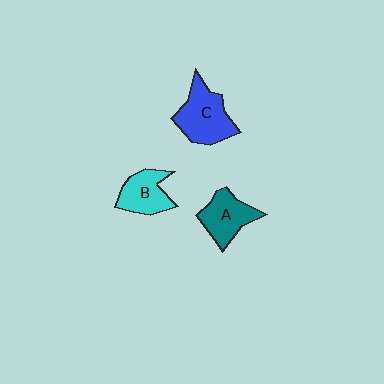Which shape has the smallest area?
Shape B (cyan).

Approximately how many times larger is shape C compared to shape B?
Approximately 1.4 times.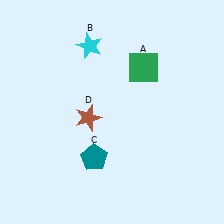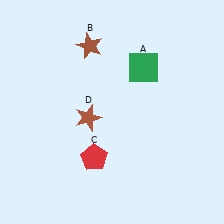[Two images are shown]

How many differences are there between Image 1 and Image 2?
There are 2 differences between the two images.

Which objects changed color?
B changed from cyan to brown. C changed from teal to red.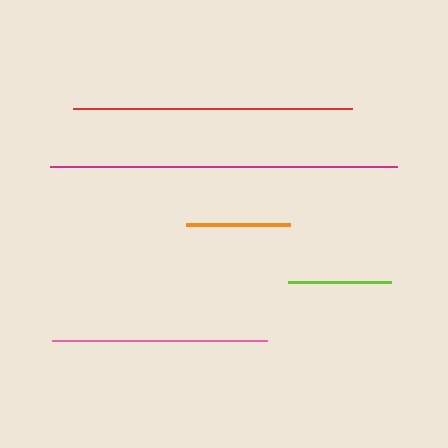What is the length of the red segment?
The red segment is approximately 279 pixels long.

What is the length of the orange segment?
The orange segment is approximately 104 pixels long.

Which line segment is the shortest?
The lime line is the shortest at approximately 103 pixels.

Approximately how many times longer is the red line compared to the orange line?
The red line is approximately 2.7 times the length of the orange line.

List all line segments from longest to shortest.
From longest to shortest: magenta, red, pink, orange, lime.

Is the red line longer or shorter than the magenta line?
The magenta line is longer than the red line.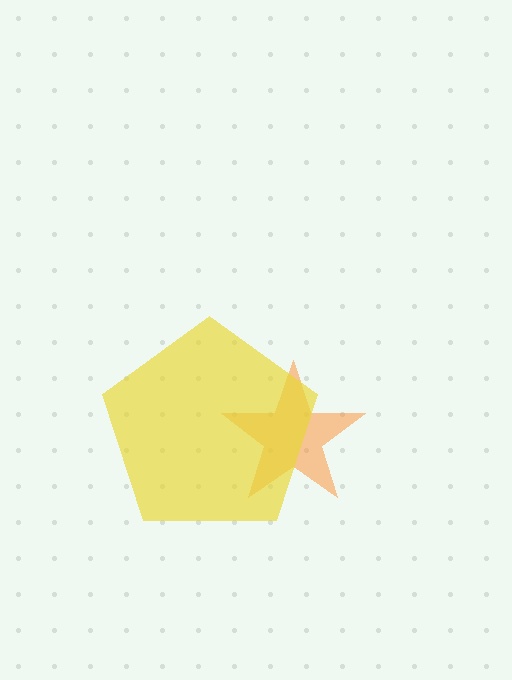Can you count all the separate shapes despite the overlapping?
Yes, there are 2 separate shapes.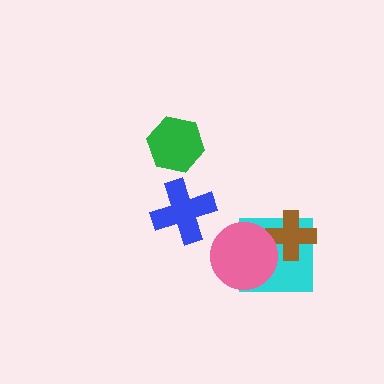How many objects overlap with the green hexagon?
0 objects overlap with the green hexagon.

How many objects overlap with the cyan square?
2 objects overlap with the cyan square.